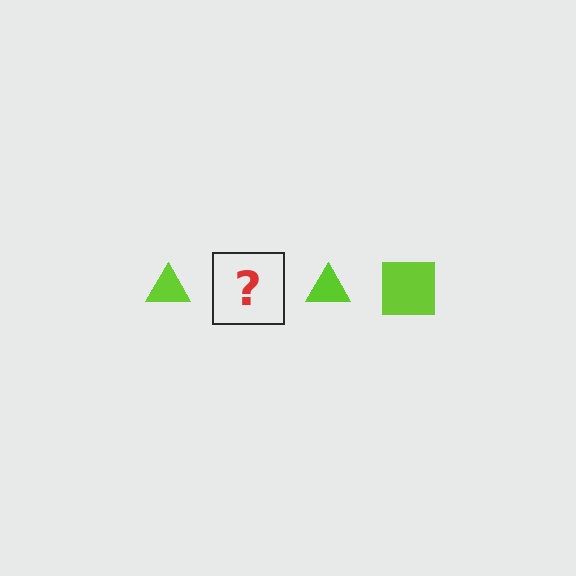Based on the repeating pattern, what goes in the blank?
The blank should be a lime square.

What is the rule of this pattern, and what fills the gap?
The rule is that the pattern cycles through triangle, square shapes in lime. The gap should be filled with a lime square.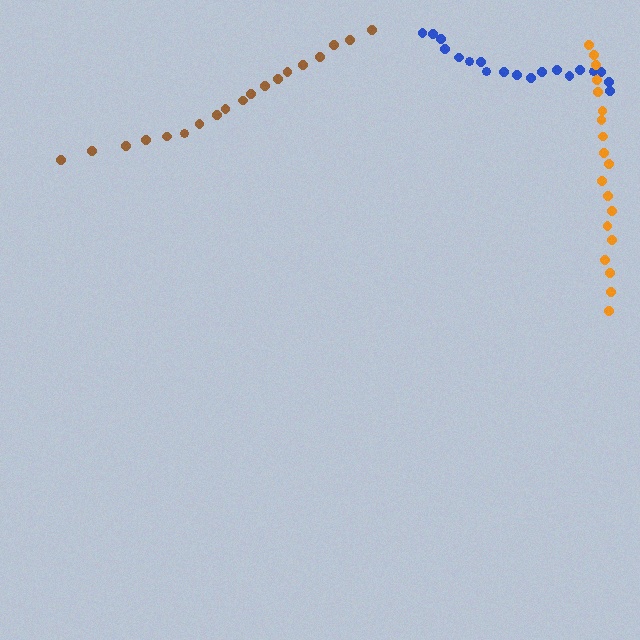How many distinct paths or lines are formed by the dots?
There are 3 distinct paths.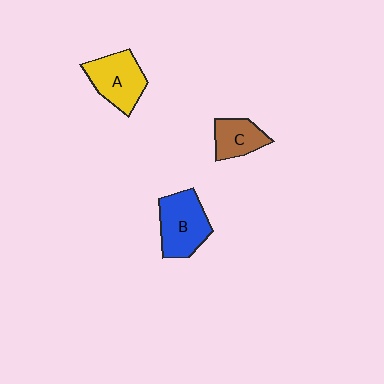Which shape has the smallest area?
Shape C (brown).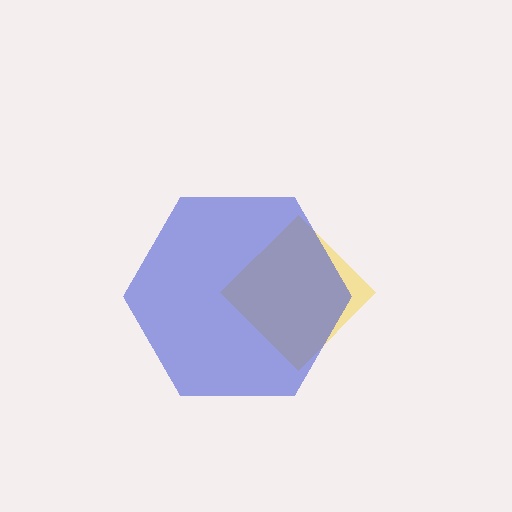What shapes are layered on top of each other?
The layered shapes are: a yellow diamond, a blue hexagon.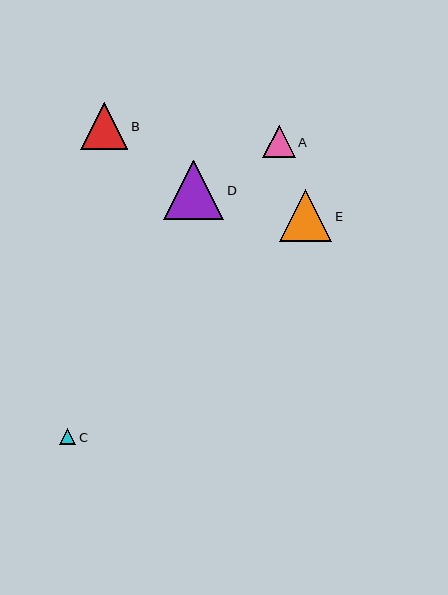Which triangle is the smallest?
Triangle C is the smallest with a size of approximately 16 pixels.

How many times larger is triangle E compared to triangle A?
Triangle E is approximately 1.6 times the size of triangle A.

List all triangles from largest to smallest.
From largest to smallest: D, E, B, A, C.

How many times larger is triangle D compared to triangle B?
Triangle D is approximately 1.3 times the size of triangle B.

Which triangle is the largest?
Triangle D is the largest with a size of approximately 60 pixels.